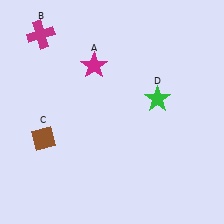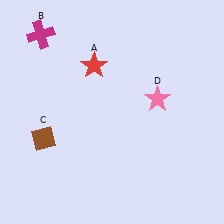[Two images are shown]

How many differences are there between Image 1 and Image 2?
There are 2 differences between the two images.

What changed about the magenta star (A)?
In Image 1, A is magenta. In Image 2, it changed to red.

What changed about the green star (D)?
In Image 1, D is green. In Image 2, it changed to pink.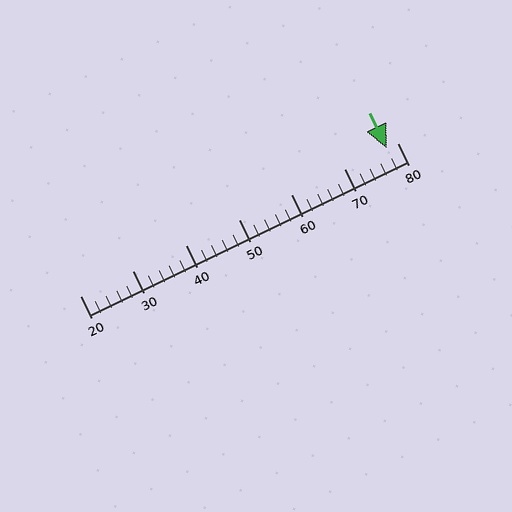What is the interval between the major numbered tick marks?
The major tick marks are spaced 10 units apart.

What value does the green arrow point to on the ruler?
The green arrow points to approximately 78.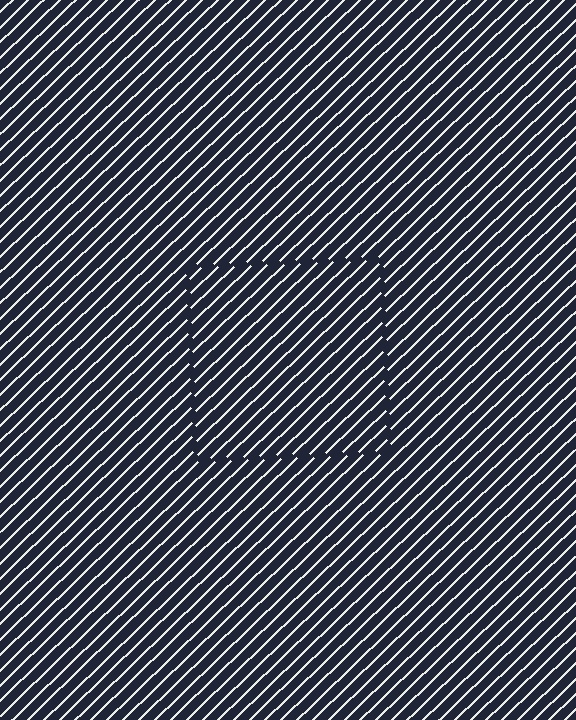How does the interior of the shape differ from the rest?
The interior of the shape contains the same grating, shifted by half a period — the contour is defined by the phase discontinuity where line-ends from the inner and outer gratings abut.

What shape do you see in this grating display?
An illusory square. The interior of the shape contains the same grating, shifted by half a period — the contour is defined by the phase discontinuity where line-ends from the inner and outer gratings abut.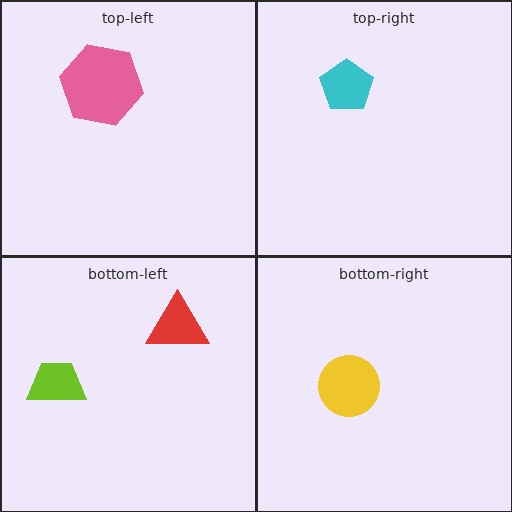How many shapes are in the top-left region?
1.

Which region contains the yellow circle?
The bottom-right region.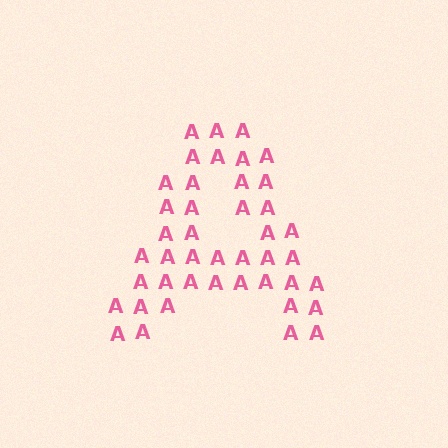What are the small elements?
The small elements are letter A's.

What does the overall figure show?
The overall figure shows the letter A.